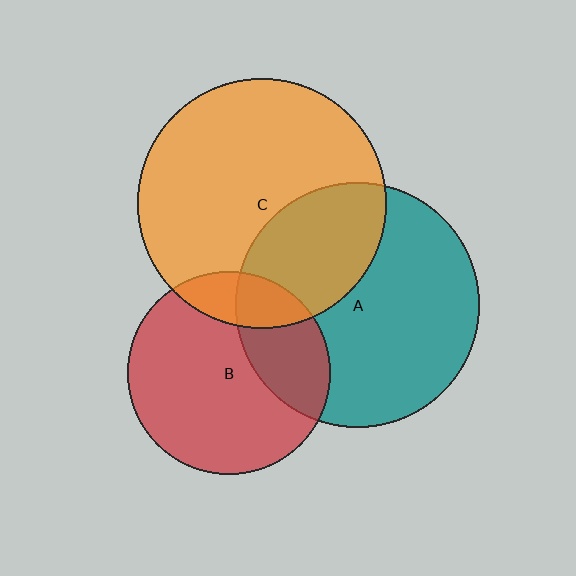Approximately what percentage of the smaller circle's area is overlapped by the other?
Approximately 15%.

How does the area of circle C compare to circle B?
Approximately 1.5 times.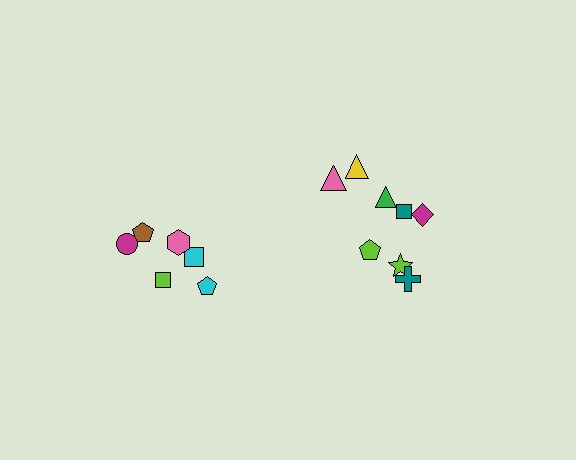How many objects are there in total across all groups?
There are 14 objects.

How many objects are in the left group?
There are 6 objects.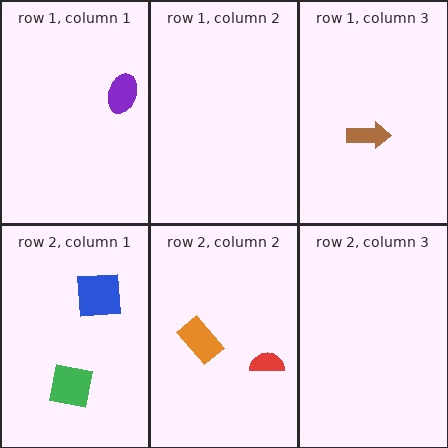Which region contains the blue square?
The row 2, column 1 region.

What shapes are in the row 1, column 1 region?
The purple ellipse.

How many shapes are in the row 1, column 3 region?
1.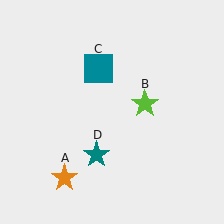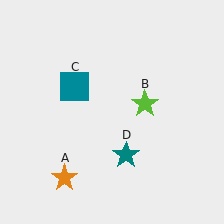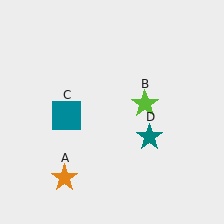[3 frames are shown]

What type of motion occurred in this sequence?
The teal square (object C), teal star (object D) rotated counterclockwise around the center of the scene.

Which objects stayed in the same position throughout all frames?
Orange star (object A) and lime star (object B) remained stationary.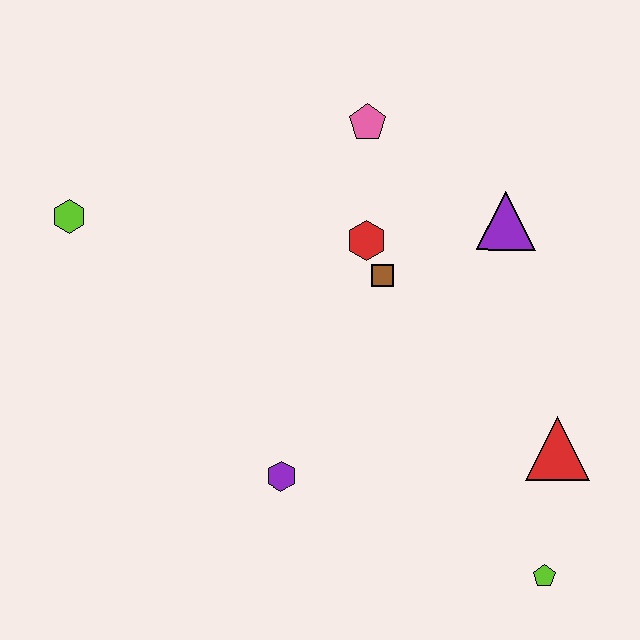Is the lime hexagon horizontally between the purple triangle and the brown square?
No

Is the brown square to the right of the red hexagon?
Yes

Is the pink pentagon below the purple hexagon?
No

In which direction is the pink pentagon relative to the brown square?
The pink pentagon is above the brown square.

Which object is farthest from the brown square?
The lime pentagon is farthest from the brown square.